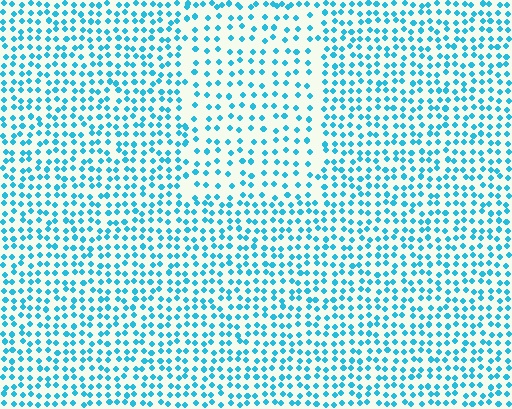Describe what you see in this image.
The image contains small cyan elements arranged at two different densities. A rectangle-shaped region is visible where the elements are less densely packed than the surrounding area.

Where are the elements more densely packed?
The elements are more densely packed outside the rectangle boundary.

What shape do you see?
I see a rectangle.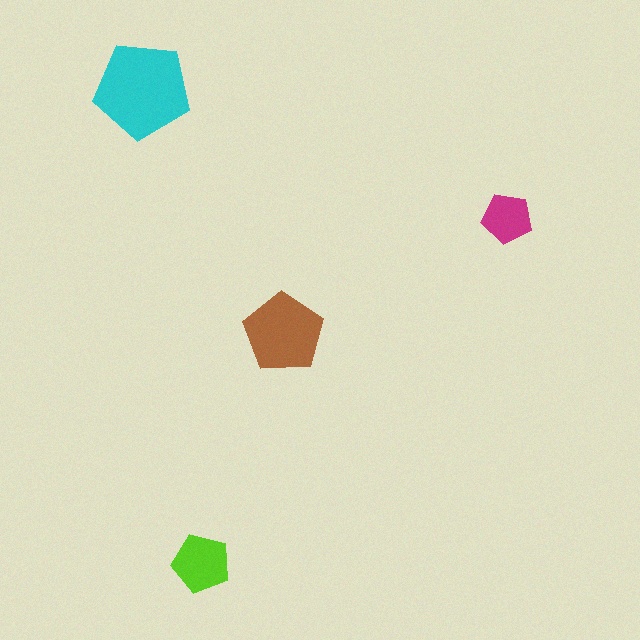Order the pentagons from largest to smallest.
the cyan one, the brown one, the lime one, the magenta one.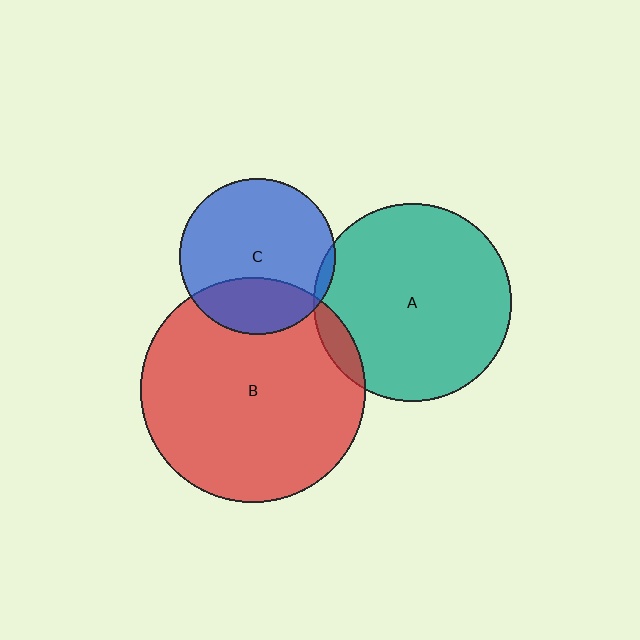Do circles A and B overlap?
Yes.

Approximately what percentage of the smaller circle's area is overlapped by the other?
Approximately 5%.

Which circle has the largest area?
Circle B (red).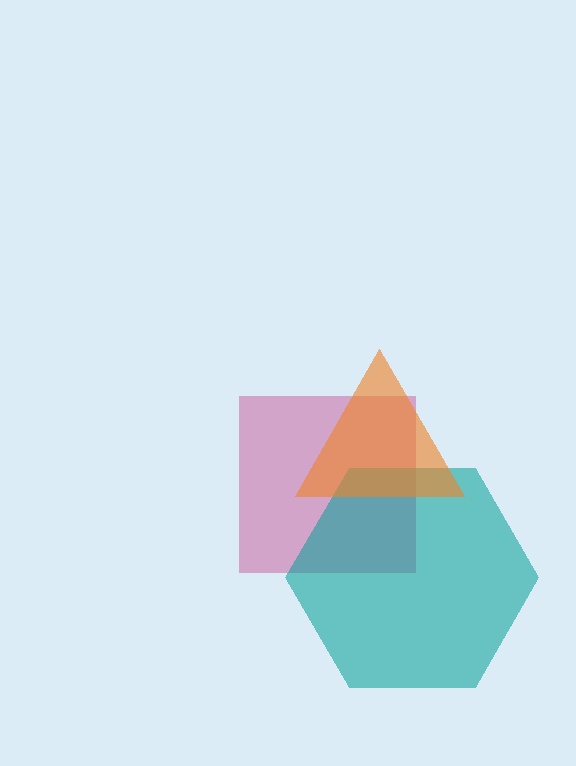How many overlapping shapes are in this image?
There are 3 overlapping shapes in the image.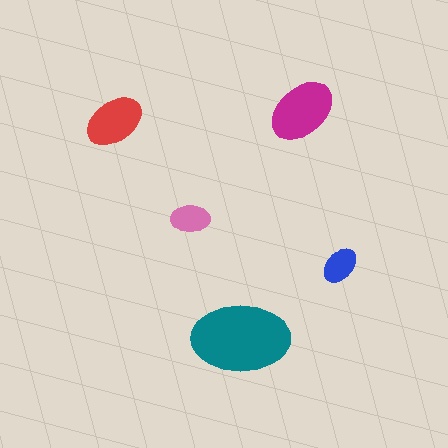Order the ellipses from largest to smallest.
the teal one, the magenta one, the red one, the pink one, the blue one.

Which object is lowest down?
The teal ellipse is bottommost.